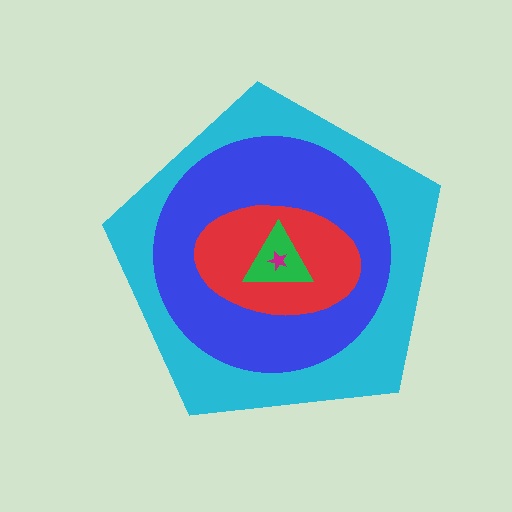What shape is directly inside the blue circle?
The red ellipse.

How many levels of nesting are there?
5.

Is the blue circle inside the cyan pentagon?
Yes.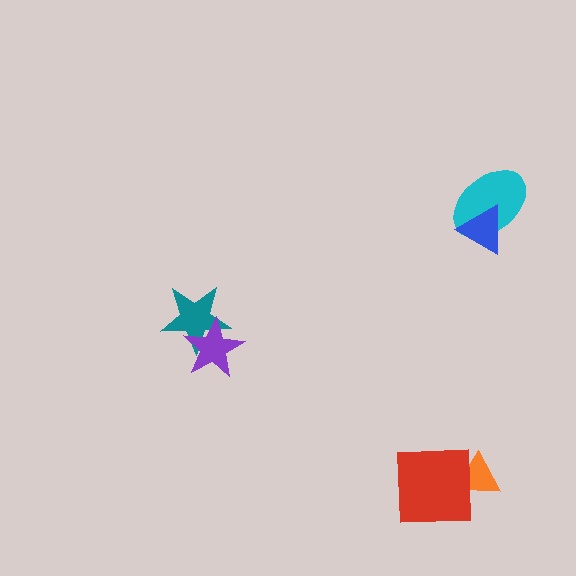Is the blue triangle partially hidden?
No, no other shape covers it.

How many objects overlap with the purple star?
1 object overlaps with the purple star.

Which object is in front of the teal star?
The purple star is in front of the teal star.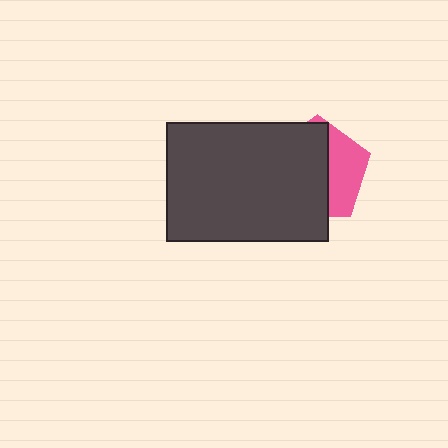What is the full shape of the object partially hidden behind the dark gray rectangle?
The partially hidden object is a pink pentagon.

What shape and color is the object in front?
The object in front is a dark gray rectangle.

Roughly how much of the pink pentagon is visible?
A small part of it is visible (roughly 35%).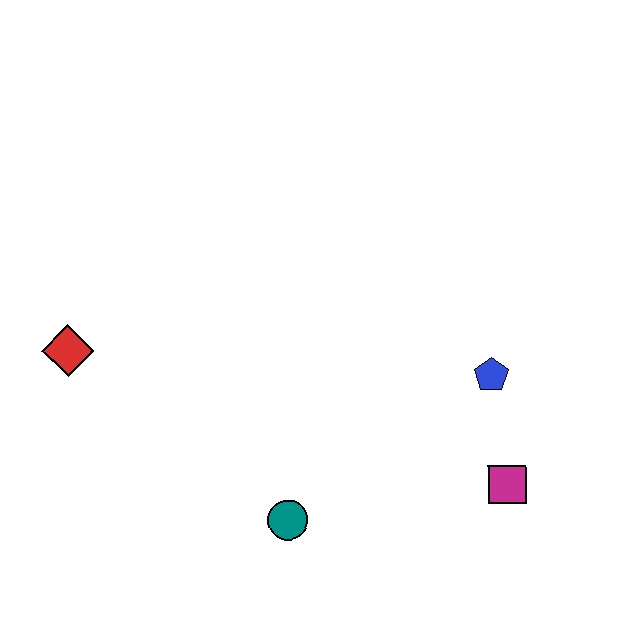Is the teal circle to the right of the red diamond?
Yes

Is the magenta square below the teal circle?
No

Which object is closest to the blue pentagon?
The magenta square is closest to the blue pentagon.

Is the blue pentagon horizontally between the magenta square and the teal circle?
Yes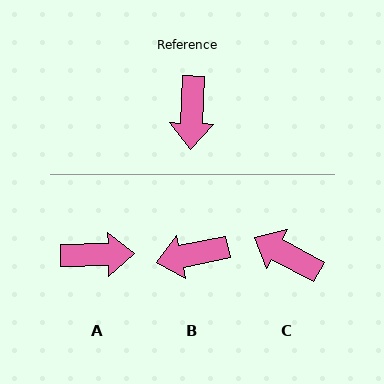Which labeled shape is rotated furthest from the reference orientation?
C, about 116 degrees away.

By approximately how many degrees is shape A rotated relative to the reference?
Approximately 93 degrees counter-clockwise.